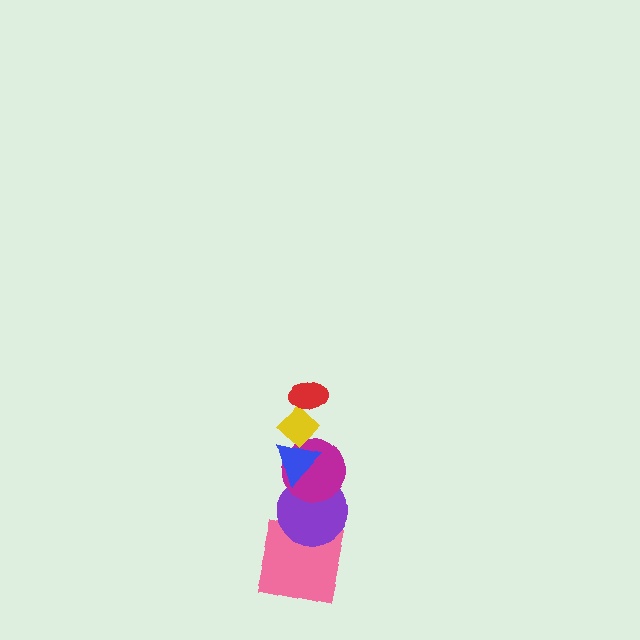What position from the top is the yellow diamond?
The yellow diamond is 2nd from the top.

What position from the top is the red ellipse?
The red ellipse is 1st from the top.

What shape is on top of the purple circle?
The magenta circle is on top of the purple circle.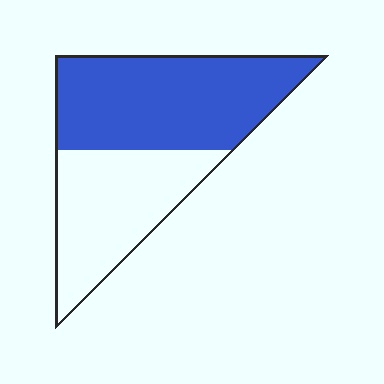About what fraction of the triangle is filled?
About three fifths (3/5).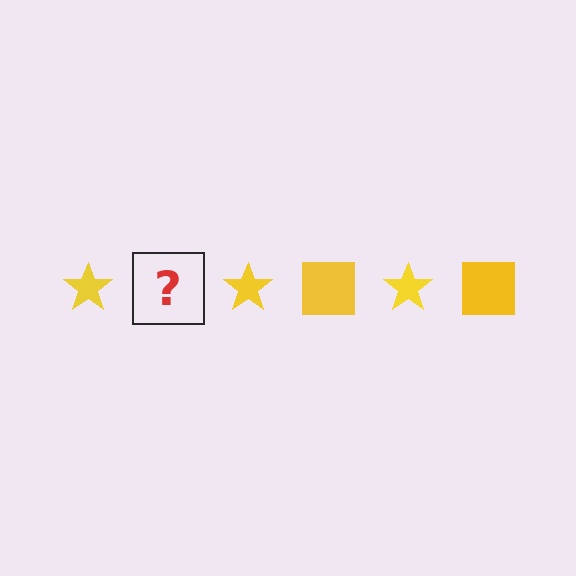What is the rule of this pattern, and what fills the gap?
The rule is that the pattern cycles through star, square shapes in yellow. The gap should be filled with a yellow square.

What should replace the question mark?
The question mark should be replaced with a yellow square.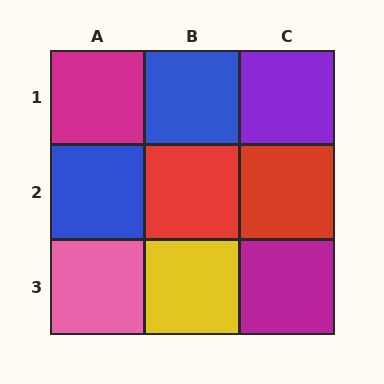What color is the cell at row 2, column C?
Red.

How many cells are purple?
1 cell is purple.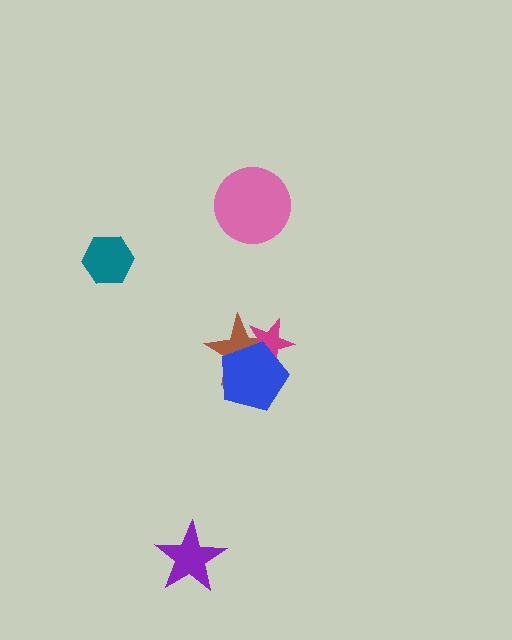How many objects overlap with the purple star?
0 objects overlap with the purple star.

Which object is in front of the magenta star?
The blue pentagon is in front of the magenta star.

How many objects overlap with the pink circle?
0 objects overlap with the pink circle.